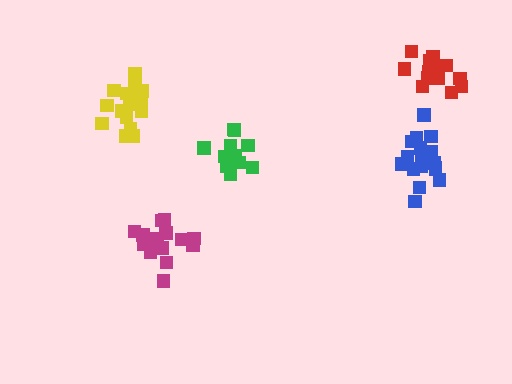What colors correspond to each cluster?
The clusters are colored: green, yellow, red, blue, magenta.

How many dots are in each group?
Group 1: 13 dots, Group 2: 17 dots, Group 3: 13 dots, Group 4: 18 dots, Group 5: 17 dots (78 total).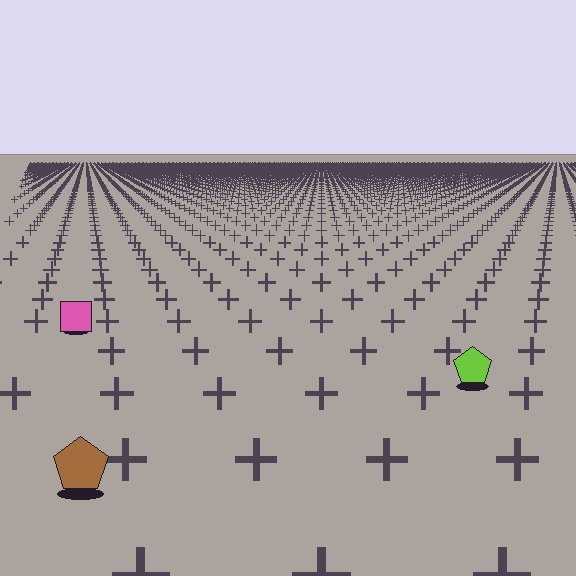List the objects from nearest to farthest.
From nearest to farthest: the brown pentagon, the lime pentagon, the pink square.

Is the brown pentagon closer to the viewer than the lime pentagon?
Yes. The brown pentagon is closer — you can tell from the texture gradient: the ground texture is coarser near it.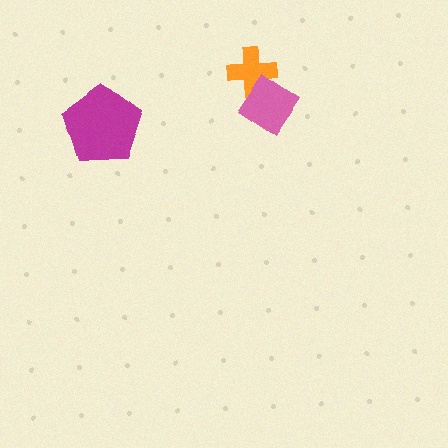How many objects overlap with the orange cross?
1 object overlaps with the orange cross.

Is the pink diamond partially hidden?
No, no other shape covers it.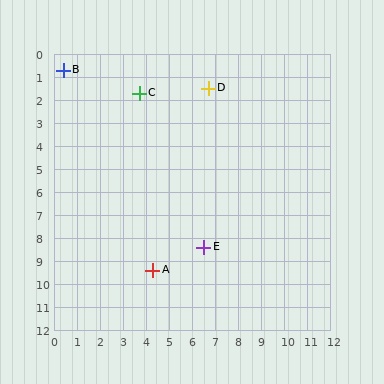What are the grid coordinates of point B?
Point B is at approximately (0.4, 0.7).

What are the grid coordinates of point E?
Point E is at approximately (6.5, 8.4).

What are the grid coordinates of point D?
Point D is at approximately (6.7, 1.5).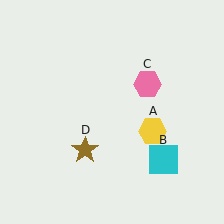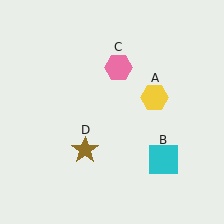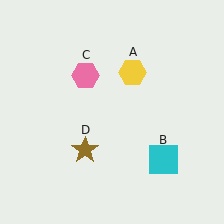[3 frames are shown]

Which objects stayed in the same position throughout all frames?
Cyan square (object B) and brown star (object D) remained stationary.